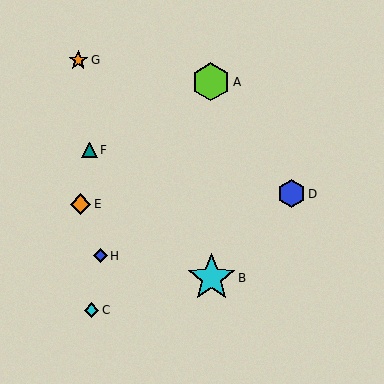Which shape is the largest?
The cyan star (labeled B) is the largest.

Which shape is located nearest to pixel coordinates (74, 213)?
The orange diamond (labeled E) at (80, 204) is nearest to that location.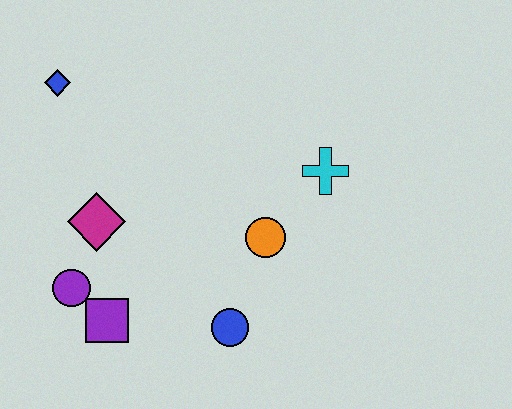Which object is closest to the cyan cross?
The orange circle is closest to the cyan cross.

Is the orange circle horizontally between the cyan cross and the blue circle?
Yes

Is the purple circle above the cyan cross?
No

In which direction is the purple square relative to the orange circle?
The purple square is to the left of the orange circle.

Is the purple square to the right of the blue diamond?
Yes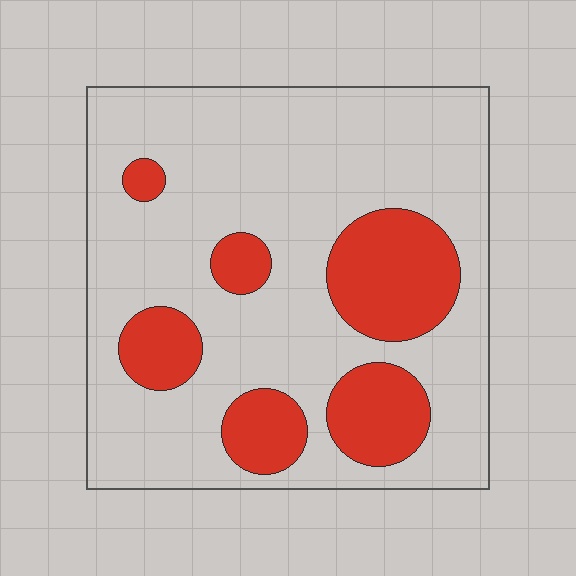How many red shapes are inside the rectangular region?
6.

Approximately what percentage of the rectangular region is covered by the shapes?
Approximately 25%.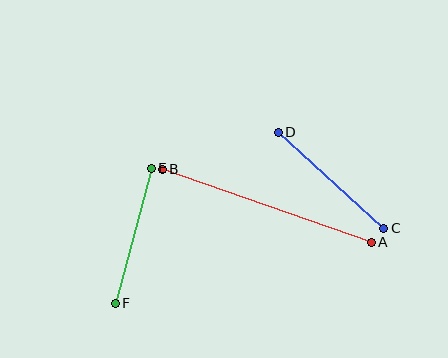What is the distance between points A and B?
The distance is approximately 222 pixels.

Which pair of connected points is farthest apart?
Points A and B are farthest apart.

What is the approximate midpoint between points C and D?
The midpoint is at approximately (331, 180) pixels.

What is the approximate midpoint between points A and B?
The midpoint is at approximately (267, 206) pixels.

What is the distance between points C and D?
The distance is approximately 142 pixels.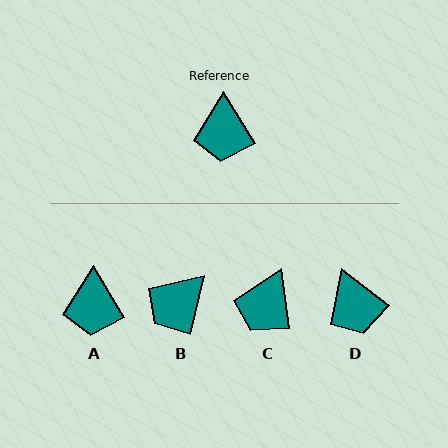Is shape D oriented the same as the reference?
No, it is off by about 21 degrees.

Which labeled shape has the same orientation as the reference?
A.